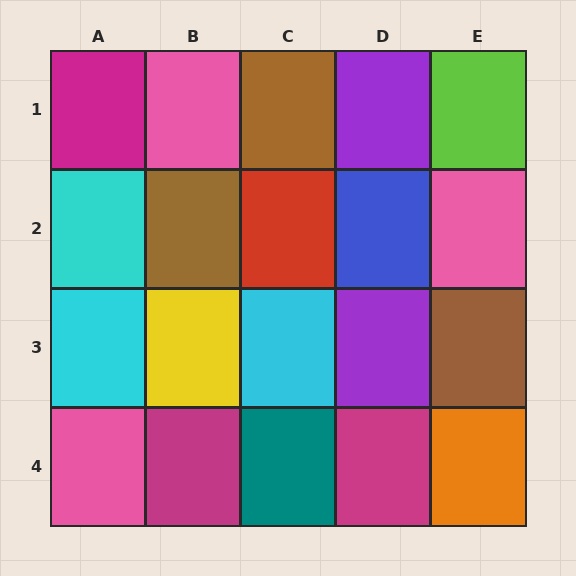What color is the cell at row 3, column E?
Brown.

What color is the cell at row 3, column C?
Cyan.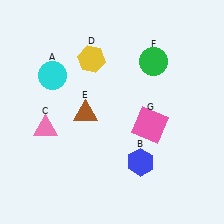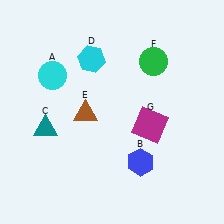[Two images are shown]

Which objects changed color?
C changed from pink to teal. D changed from yellow to cyan. G changed from pink to magenta.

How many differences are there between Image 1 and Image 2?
There are 3 differences between the two images.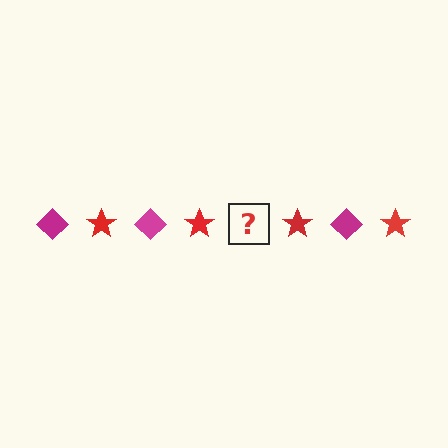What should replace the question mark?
The question mark should be replaced with a magenta diamond.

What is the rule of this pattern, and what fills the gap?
The rule is that the pattern alternates between magenta diamond and red star. The gap should be filled with a magenta diamond.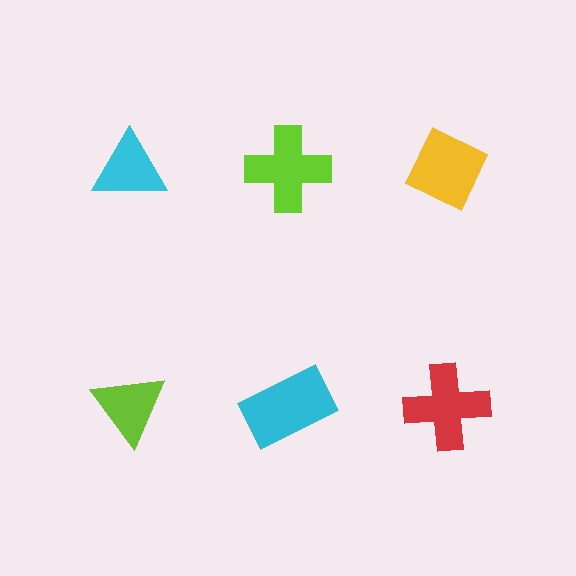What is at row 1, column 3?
A yellow diamond.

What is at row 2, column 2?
A cyan rectangle.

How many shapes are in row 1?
3 shapes.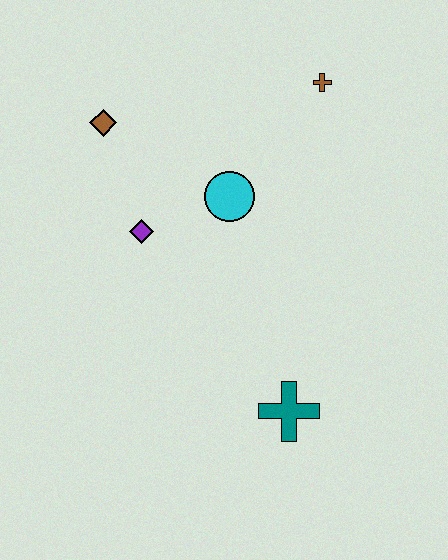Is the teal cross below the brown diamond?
Yes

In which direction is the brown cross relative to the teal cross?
The brown cross is above the teal cross.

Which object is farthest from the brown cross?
The teal cross is farthest from the brown cross.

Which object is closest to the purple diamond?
The cyan circle is closest to the purple diamond.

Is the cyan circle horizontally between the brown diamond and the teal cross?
Yes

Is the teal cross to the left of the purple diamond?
No